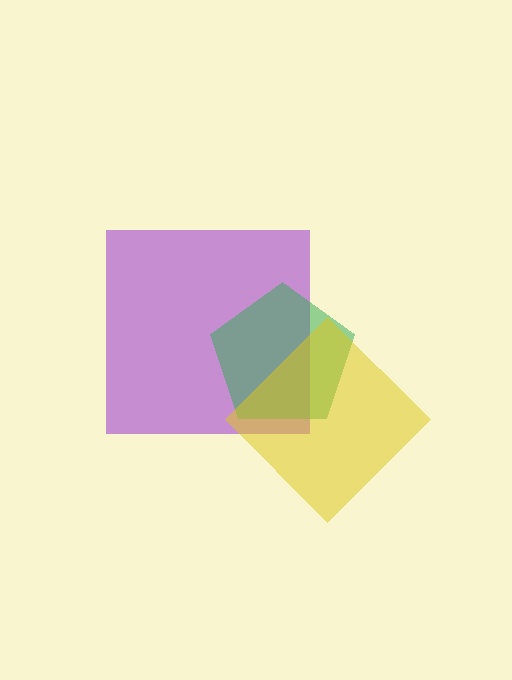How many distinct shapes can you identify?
There are 3 distinct shapes: a purple square, a green pentagon, a yellow diamond.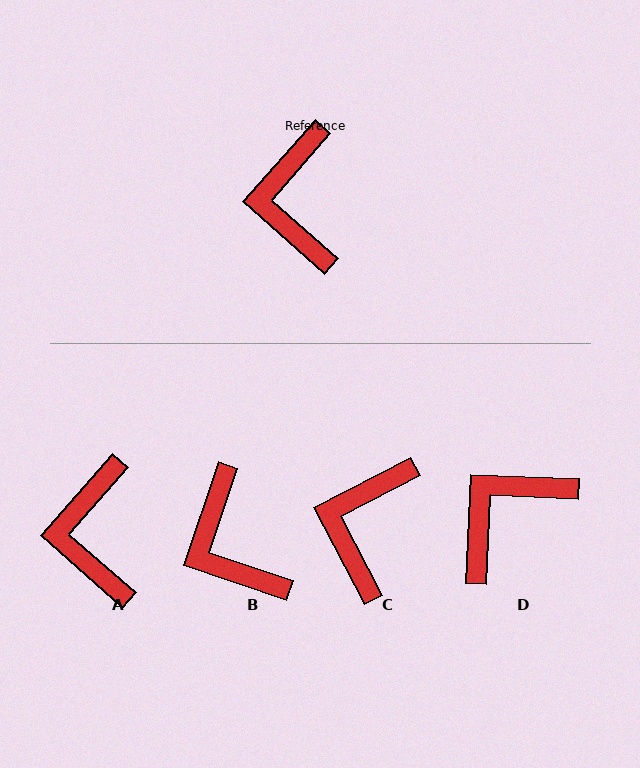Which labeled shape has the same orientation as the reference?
A.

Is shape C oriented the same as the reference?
No, it is off by about 21 degrees.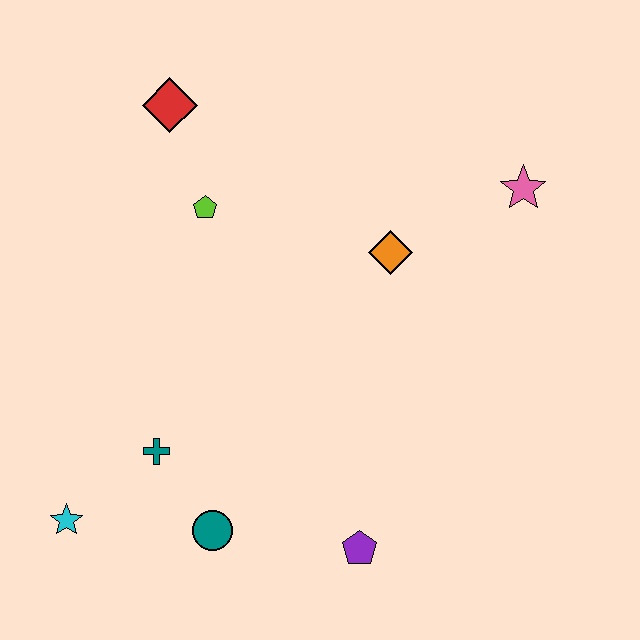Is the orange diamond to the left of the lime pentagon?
No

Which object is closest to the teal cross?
The teal circle is closest to the teal cross.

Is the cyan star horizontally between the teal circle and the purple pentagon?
No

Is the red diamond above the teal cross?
Yes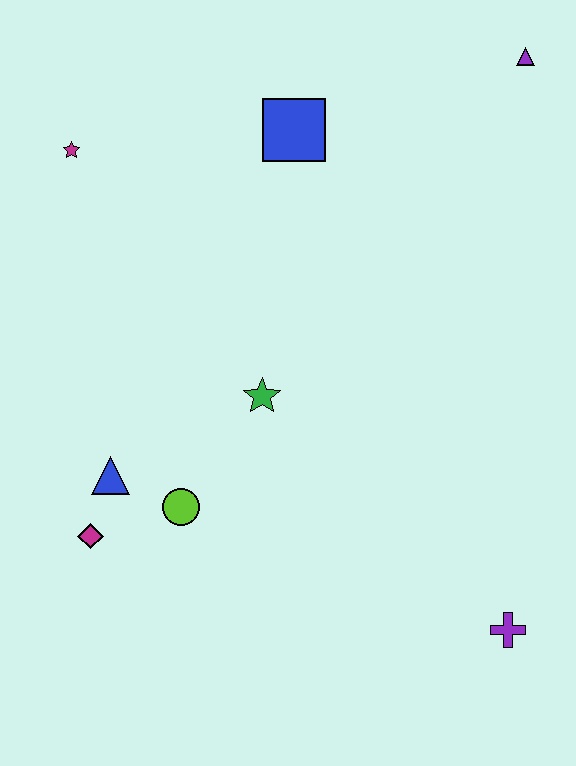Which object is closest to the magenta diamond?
The blue triangle is closest to the magenta diamond.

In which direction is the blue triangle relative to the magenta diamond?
The blue triangle is above the magenta diamond.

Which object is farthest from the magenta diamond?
The purple triangle is farthest from the magenta diamond.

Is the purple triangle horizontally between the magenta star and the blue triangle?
No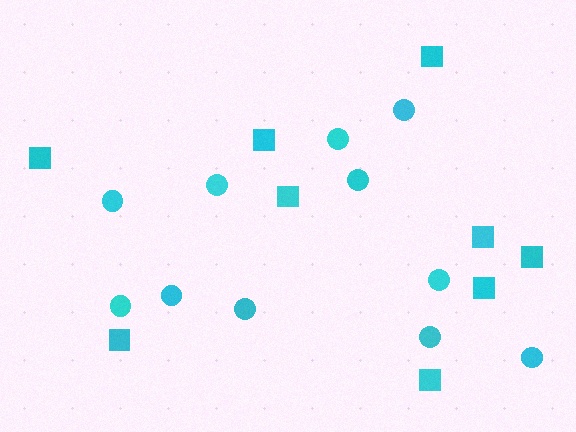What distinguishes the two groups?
There are 2 groups: one group of squares (9) and one group of circles (11).